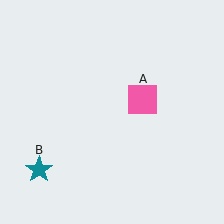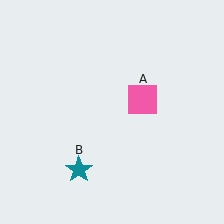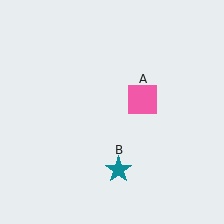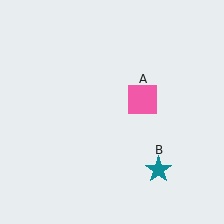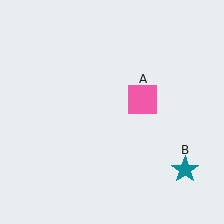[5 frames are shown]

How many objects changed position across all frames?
1 object changed position: teal star (object B).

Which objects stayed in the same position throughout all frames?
Pink square (object A) remained stationary.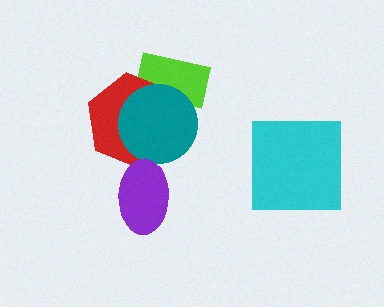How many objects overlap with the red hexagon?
3 objects overlap with the red hexagon.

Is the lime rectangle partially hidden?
Yes, it is partially covered by another shape.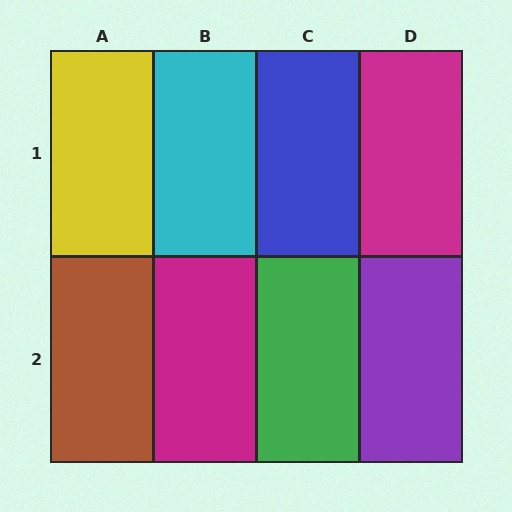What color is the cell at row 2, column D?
Purple.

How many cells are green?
1 cell is green.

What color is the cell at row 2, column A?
Brown.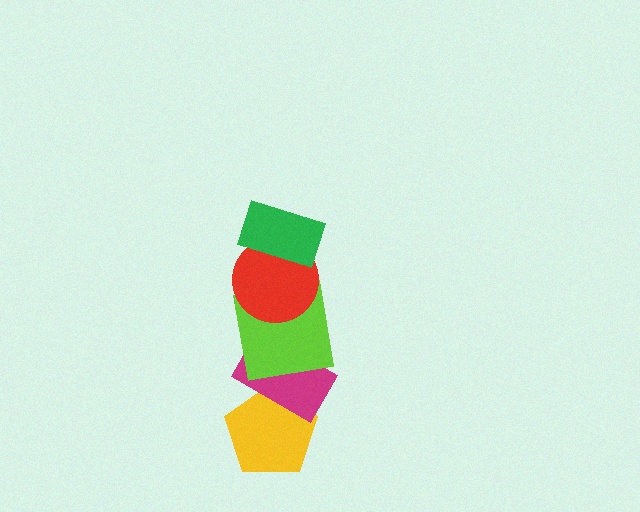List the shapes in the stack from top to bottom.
From top to bottom: the green rectangle, the red circle, the lime square, the magenta rectangle, the yellow pentagon.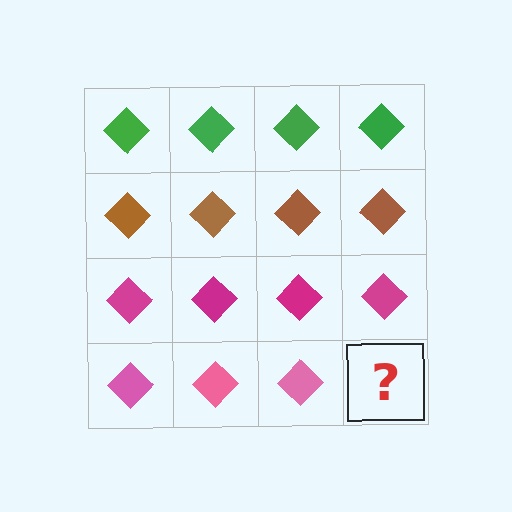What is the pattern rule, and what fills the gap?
The rule is that each row has a consistent color. The gap should be filled with a pink diamond.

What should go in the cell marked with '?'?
The missing cell should contain a pink diamond.